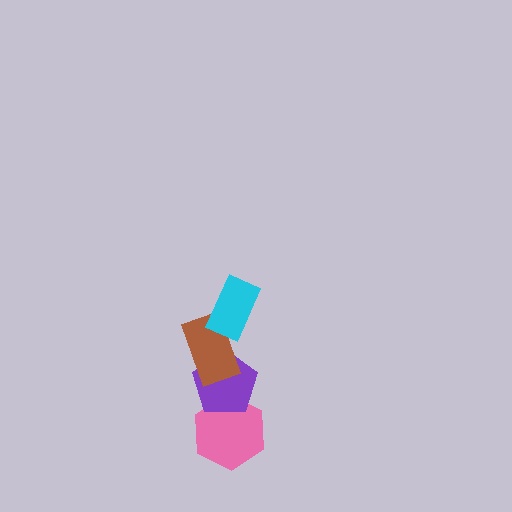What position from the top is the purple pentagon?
The purple pentagon is 3rd from the top.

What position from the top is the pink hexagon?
The pink hexagon is 4th from the top.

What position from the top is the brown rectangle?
The brown rectangle is 2nd from the top.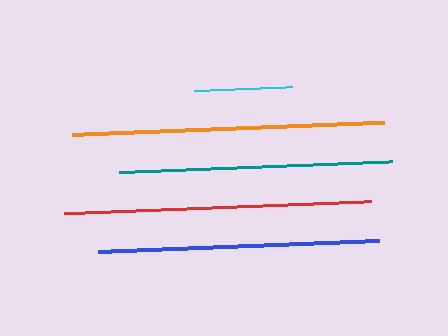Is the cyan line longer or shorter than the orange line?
The orange line is longer than the cyan line.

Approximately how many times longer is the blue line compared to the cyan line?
The blue line is approximately 2.9 times the length of the cyan line.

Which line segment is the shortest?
The cyan line is the shortest at approximately 98 pixels.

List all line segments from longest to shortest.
From longest to shortest: orange, red, blue, teal, cyan.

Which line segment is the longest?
The orange line is the longest at approximately 313 pixels.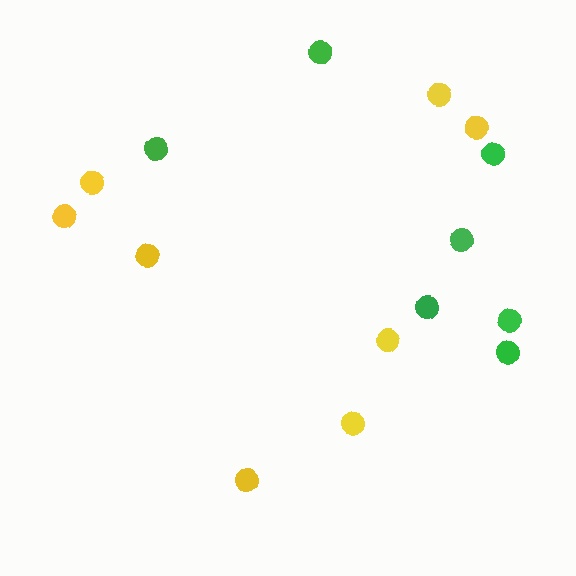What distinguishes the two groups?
There are 2 groups: one group of green circles (7) and one group of yellow circles (8).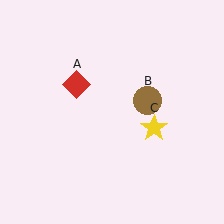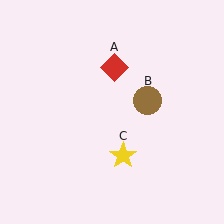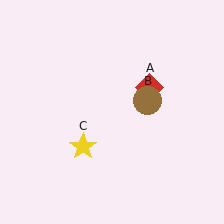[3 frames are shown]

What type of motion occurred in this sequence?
The red diamond (object A), yellow star (object C) rotated clockwise around the center of the scene.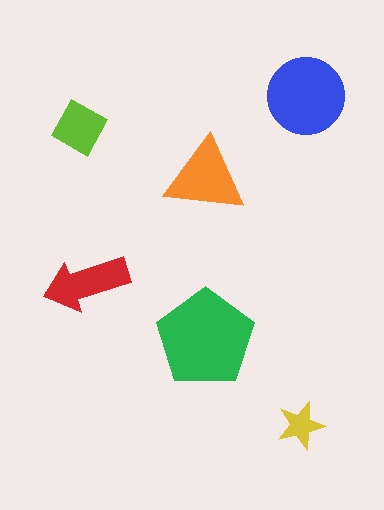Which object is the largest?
The green pentagon.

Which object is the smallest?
The yellow star.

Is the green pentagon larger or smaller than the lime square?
Larger.